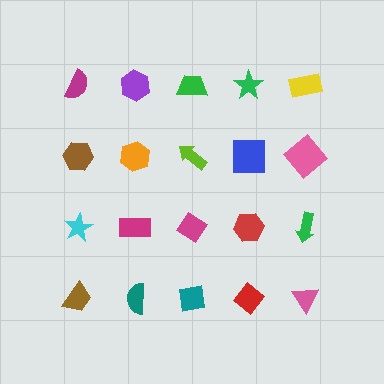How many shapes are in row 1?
5 shapes.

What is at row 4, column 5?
A pink triangle.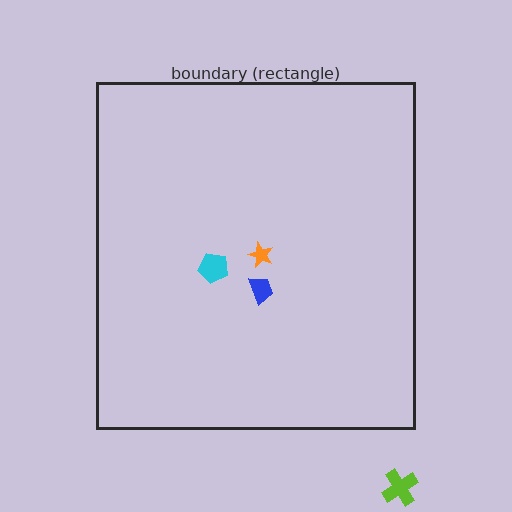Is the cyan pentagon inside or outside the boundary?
Inside.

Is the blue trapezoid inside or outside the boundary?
Inside.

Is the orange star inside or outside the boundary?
Inside.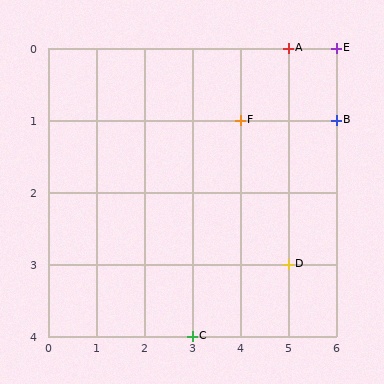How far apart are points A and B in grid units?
Points A and B are 1 column and 1 row apart (about 1.4 grid units diagonally).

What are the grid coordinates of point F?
Point F is at grid coordinates (4, 1).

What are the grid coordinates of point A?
Point A is at grid coordinates (5, 0).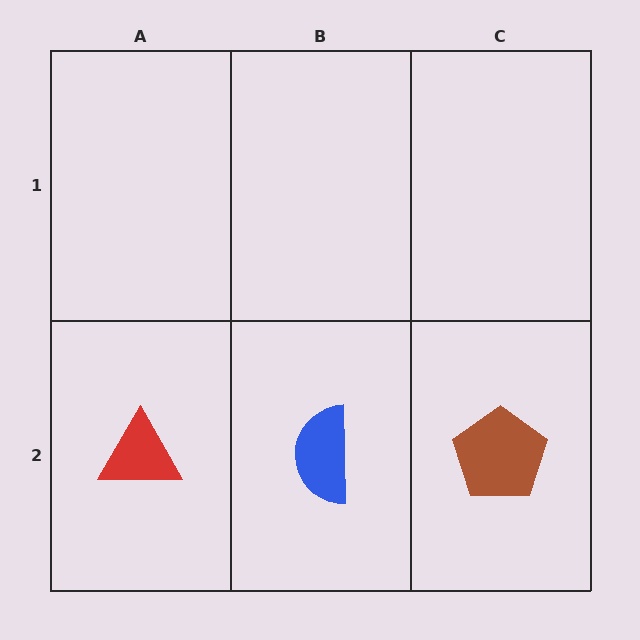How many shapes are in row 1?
0 shapes.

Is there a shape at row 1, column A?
No, that cell is empty.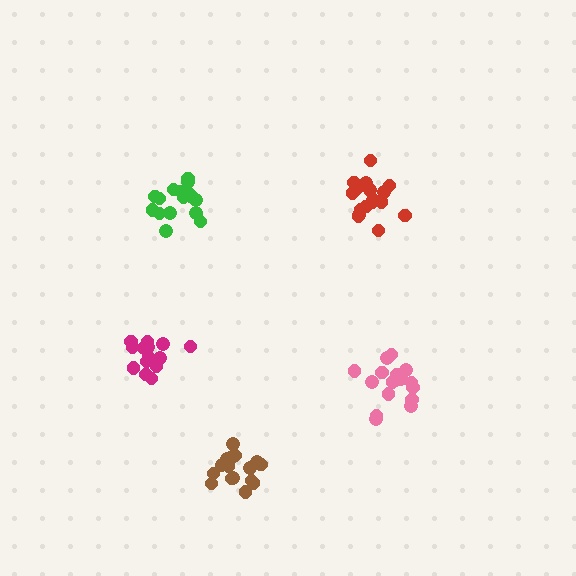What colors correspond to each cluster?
The clusters are colored: green, red, pink, magenta, brown.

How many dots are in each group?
Group 1: 17 dots, Group 2: 18 dots, Group 3: 17 dots, Group 4: 15 dots, Group 5: 16 dots (83 total).